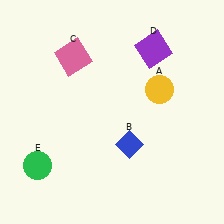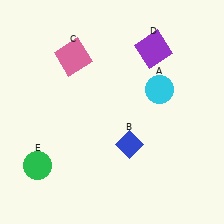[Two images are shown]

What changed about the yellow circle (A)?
In Image 1, A is yellow. In Image 2, it changed to cyan.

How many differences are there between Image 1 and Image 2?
There is 1 difference between the two images.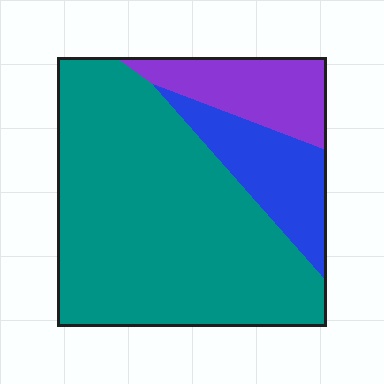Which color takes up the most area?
Teal, at roughly 70%.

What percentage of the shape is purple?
Purple covers 15% of the shape.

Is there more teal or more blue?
Teal.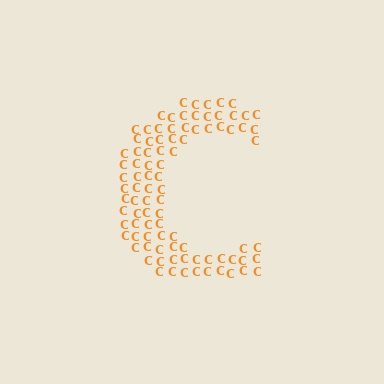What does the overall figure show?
The overall figure shows the letter C.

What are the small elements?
The small elements are letter C's.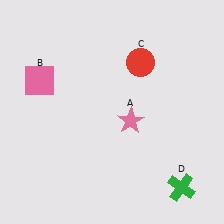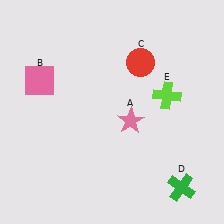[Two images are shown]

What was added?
A lime cross (E) was added in Image 2.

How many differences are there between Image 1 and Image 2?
There is 1 difference between the two images.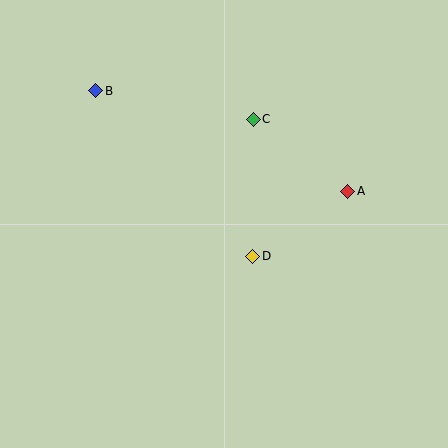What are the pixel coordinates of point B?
Point B is at (96, 91).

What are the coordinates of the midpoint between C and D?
The midpoint between C and D is at (253, 188).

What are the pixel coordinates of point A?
Point A is at (348, 191).